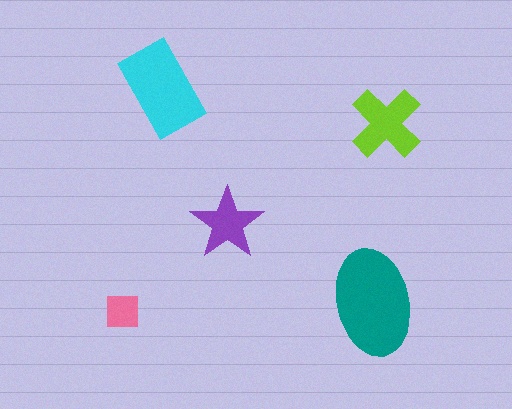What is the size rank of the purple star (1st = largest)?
4th.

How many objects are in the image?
There are 5 objects in the image.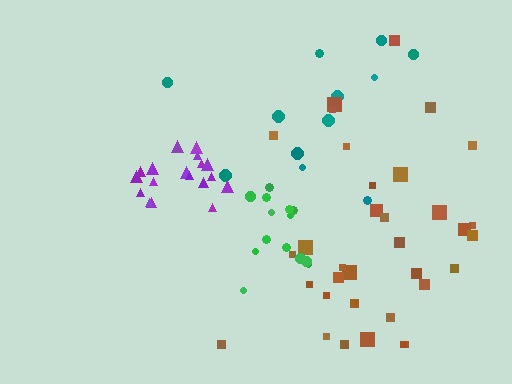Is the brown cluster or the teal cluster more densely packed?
Brown.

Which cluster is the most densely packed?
Purple.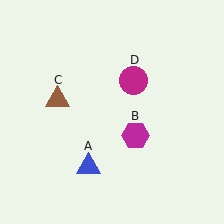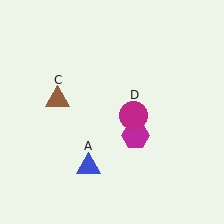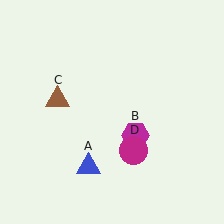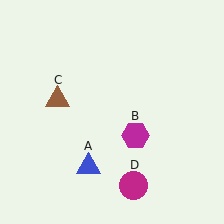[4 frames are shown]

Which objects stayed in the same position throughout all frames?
Blue triangle (object A) and magenta hexagon (object B) and brown triangle (object C) remained stationary.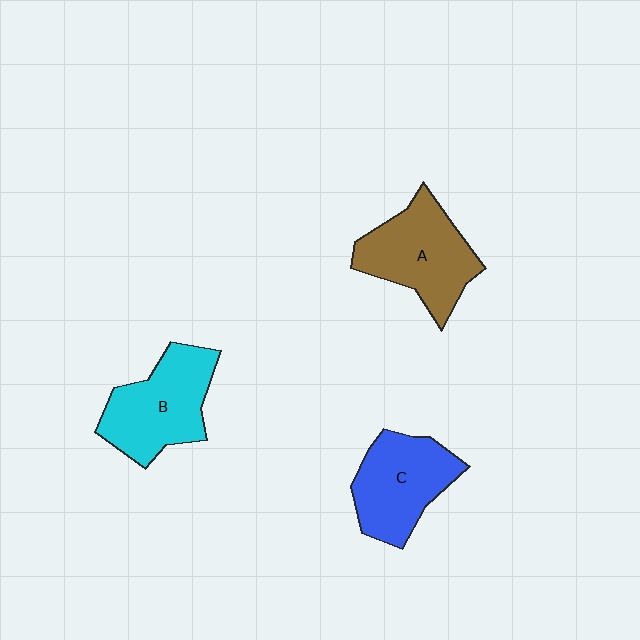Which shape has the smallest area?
Shape C (blue).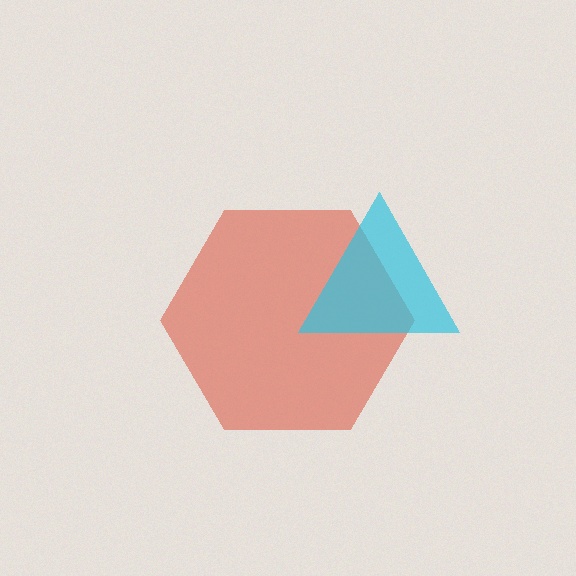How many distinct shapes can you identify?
There are 2 distinct shapes: a red hexagon, a cyan triangle.